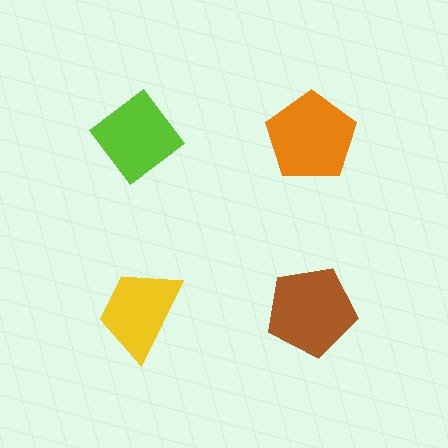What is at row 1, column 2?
An orange pentagon.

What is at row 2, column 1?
A yellow trapezoid.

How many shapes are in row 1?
2 shapes.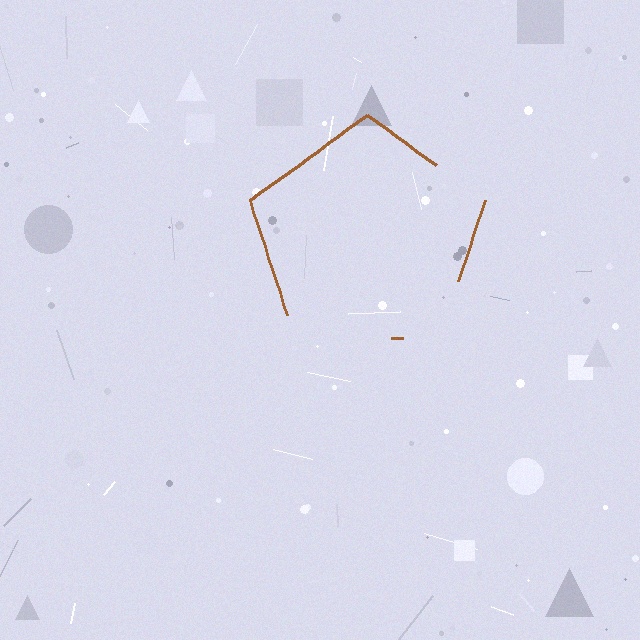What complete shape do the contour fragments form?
The contour fragments form a pentagon.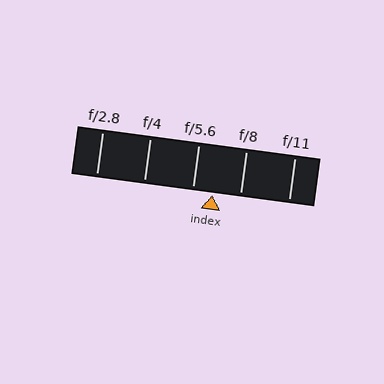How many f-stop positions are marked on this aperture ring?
There are 5 f-stop positions marked.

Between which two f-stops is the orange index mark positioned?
The index mark is between f/5.6 and f/8.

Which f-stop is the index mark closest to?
The index mark is closest to f/5.6.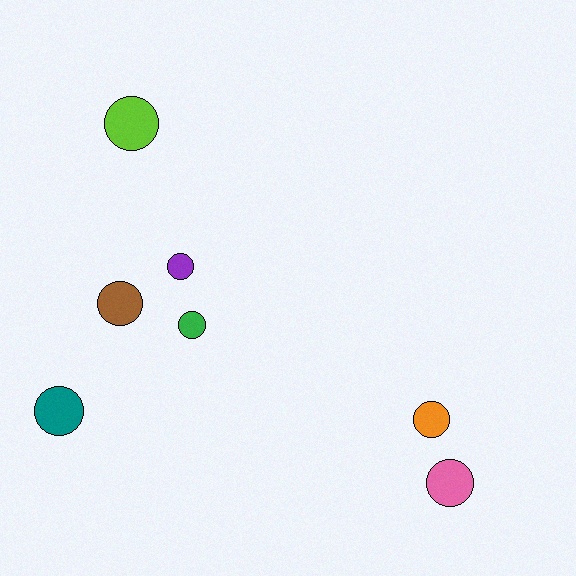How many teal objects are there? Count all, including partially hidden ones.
There is 1 teal object.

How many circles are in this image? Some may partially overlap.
There are 7 circles.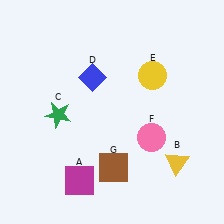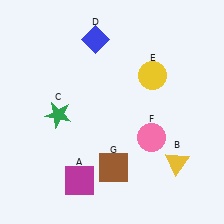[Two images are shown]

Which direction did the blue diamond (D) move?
The blue diamond (D) moved up.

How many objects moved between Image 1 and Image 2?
1 object moved between the two images.